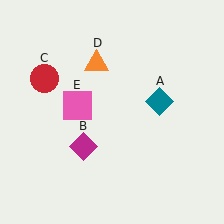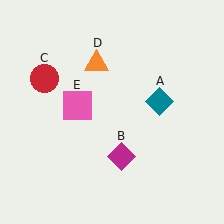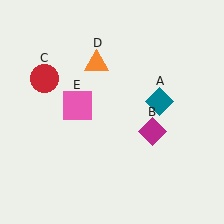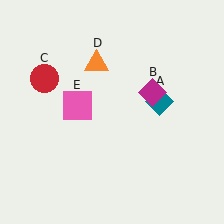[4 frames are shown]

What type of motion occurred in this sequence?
The magenta diamond (object B) rotated counterclockwise around the center of the scene.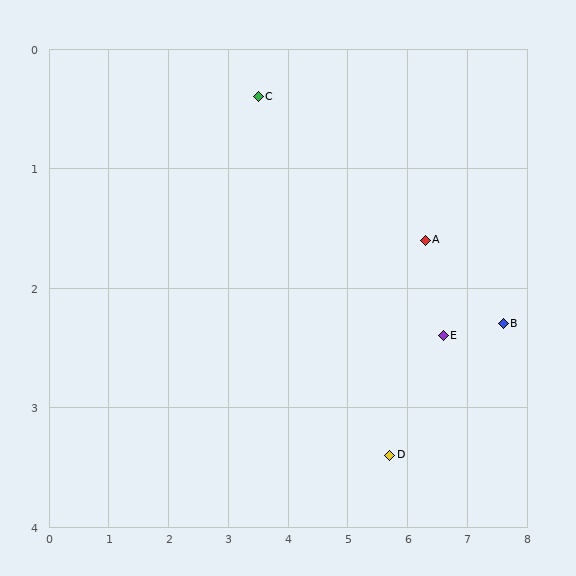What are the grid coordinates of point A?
Point A is at approximately (6.3, 1.6).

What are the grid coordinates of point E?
Point E is at approximately (6.6, 2.4).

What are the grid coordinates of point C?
Point C is at approximately (3.5, 0.4).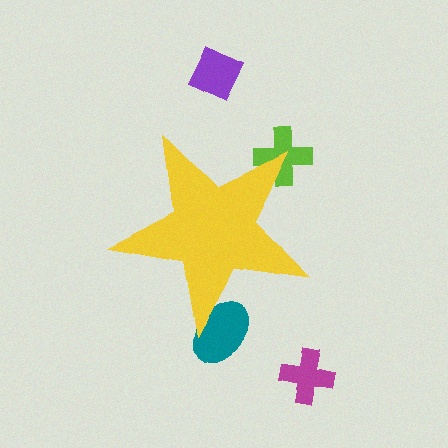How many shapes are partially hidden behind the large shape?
2 shapes are partially hidden.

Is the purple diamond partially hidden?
No, the purple diamond is fully visible.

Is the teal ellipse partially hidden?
Yes, the teal ellipse is partially hidden behind the yellow star.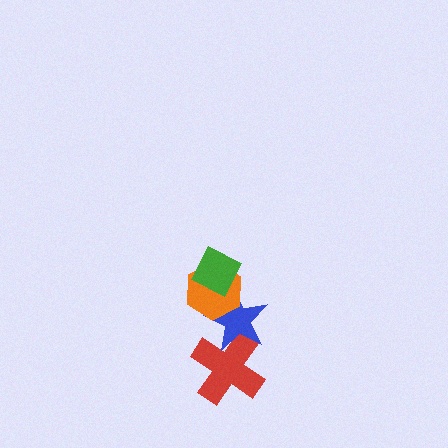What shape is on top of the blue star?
The orange hexagon is on top of the blue star.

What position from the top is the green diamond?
The green diamond is 1st from the top.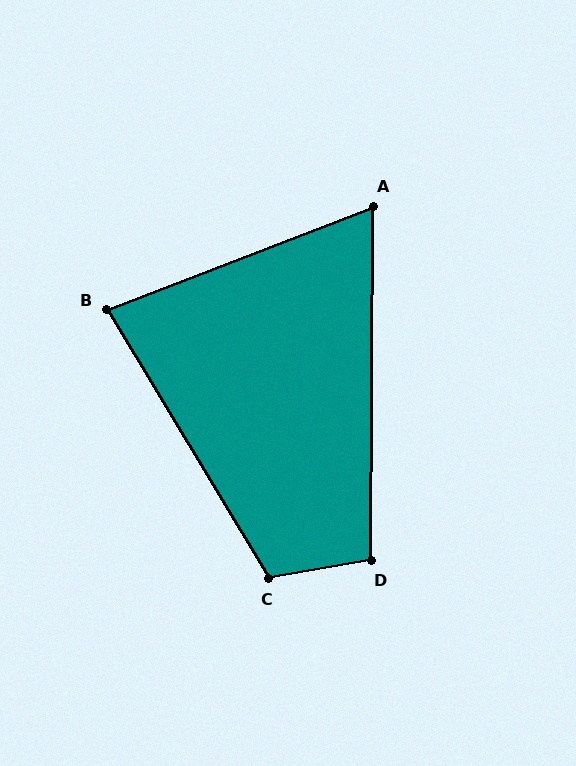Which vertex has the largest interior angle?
C, at approximately 111 degrees.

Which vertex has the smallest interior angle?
A, at approximately 69 degrees.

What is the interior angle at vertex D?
Approximately 100 degrees (obtuse).